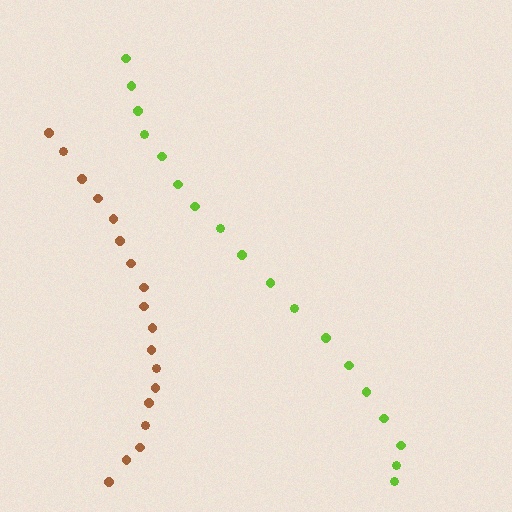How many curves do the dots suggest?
There are 2 distinct paths.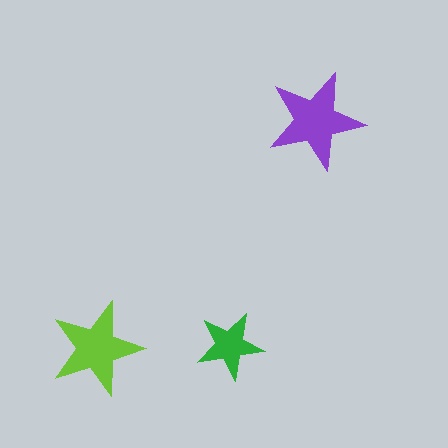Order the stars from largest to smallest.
the purple one, the lime one, the green one.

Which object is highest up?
The purple star is topmost.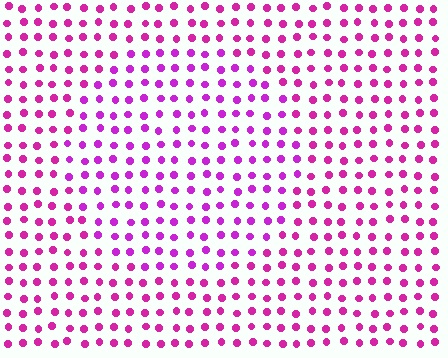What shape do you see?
I see a circle.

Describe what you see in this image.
The image is filled with small magenta elements in a uniform arrangement. A circle-shaped region is visible where the elements are tinted to a slightly different hue, forming a subtle color boundary.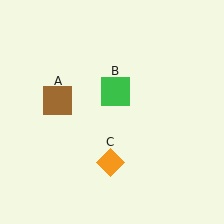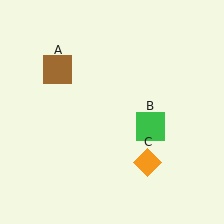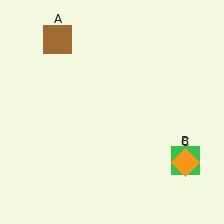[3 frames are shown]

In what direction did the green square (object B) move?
The green square (object B) moved down and to the right.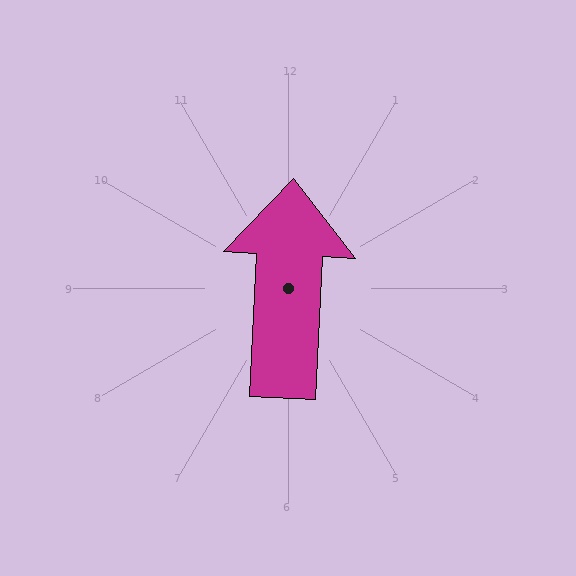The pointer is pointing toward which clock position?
Roughly 12 o'clock.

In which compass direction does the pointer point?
North.